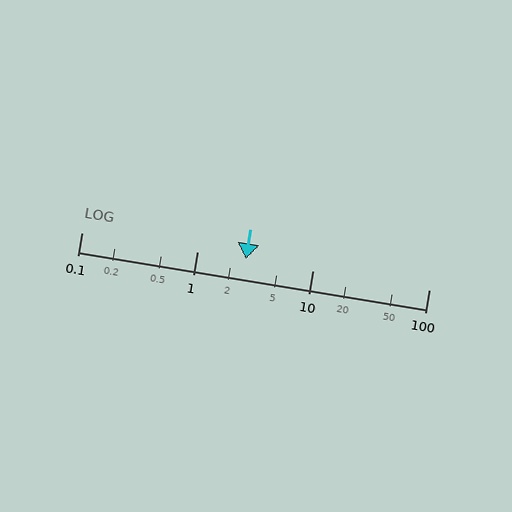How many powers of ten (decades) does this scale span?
The scale spans 3 decades, from 0.1 to 100.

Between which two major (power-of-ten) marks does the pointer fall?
The pointer is between 1 and 10.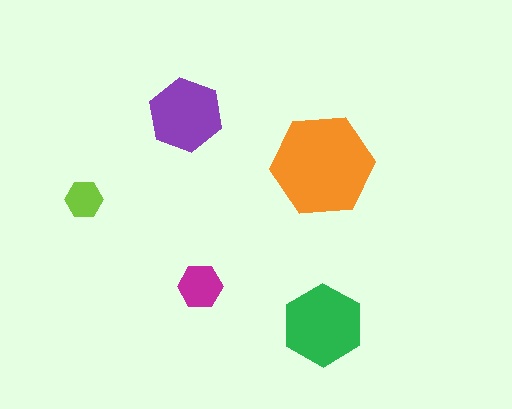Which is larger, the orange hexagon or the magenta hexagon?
The orange one.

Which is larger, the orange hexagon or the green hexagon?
The orange one.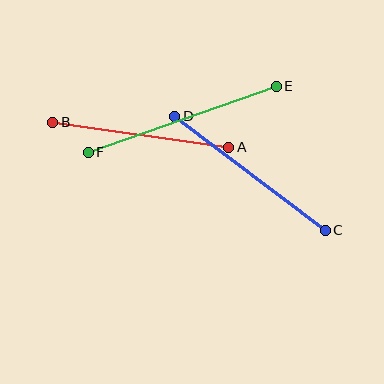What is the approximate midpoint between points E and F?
The midpoint is at approximately (182, 119) pixels.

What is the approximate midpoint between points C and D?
The midpoint is at approximately (250, 173) pixels.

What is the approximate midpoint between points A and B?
The midpoint is at approximately (141, 135) pixels.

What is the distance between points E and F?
The distance is approximately 199 pixels.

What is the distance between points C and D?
The distance is approximately 189 pixels.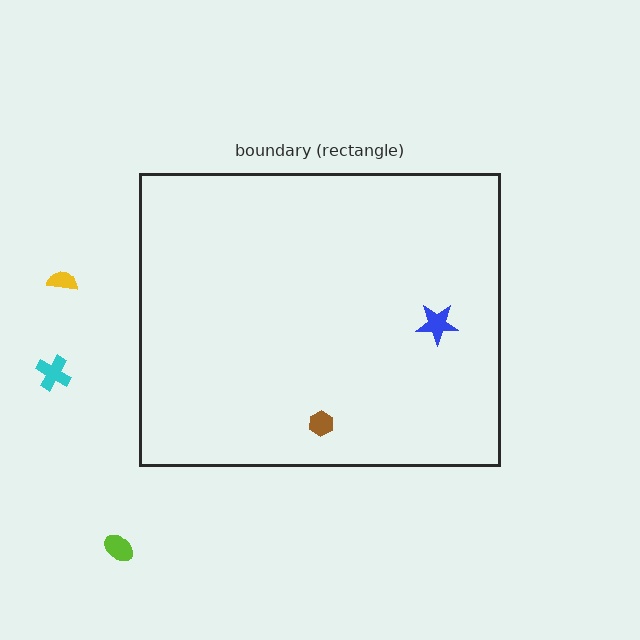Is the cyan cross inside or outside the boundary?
Outside.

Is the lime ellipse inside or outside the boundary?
Outside.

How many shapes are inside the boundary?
2 inside, 3 outside.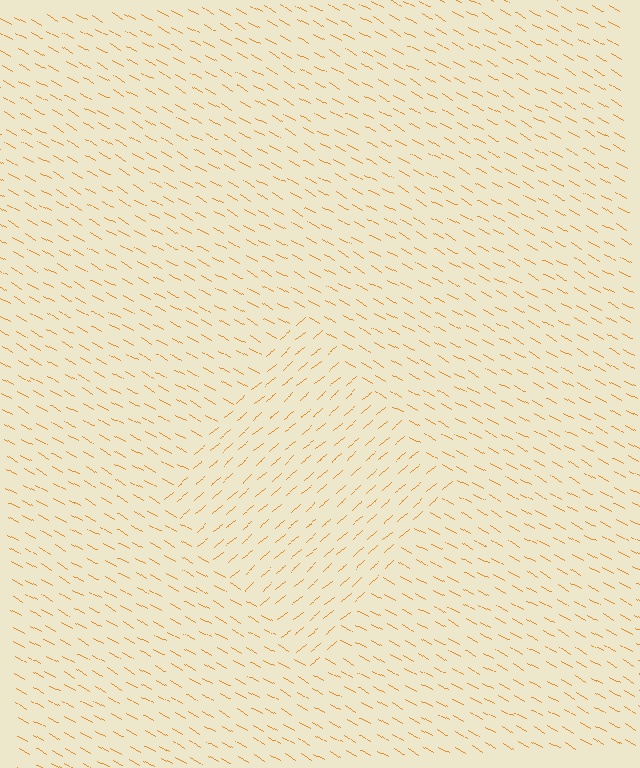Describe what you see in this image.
The image is filled with small orange line segments. A diamond region in the image has lines oriented differently from the surrounding lines, creating a visible texture boundary.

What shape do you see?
I see a diamond.